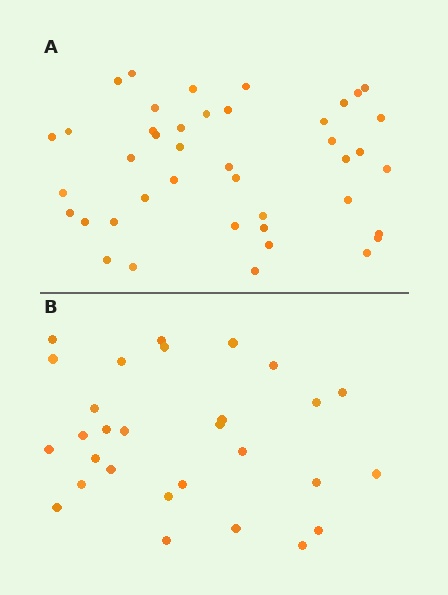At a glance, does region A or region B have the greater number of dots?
Region A (the top region) has more dots.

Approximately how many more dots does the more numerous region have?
Region A has approximately 15 more dots than region B.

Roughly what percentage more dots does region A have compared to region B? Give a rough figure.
About 45% more.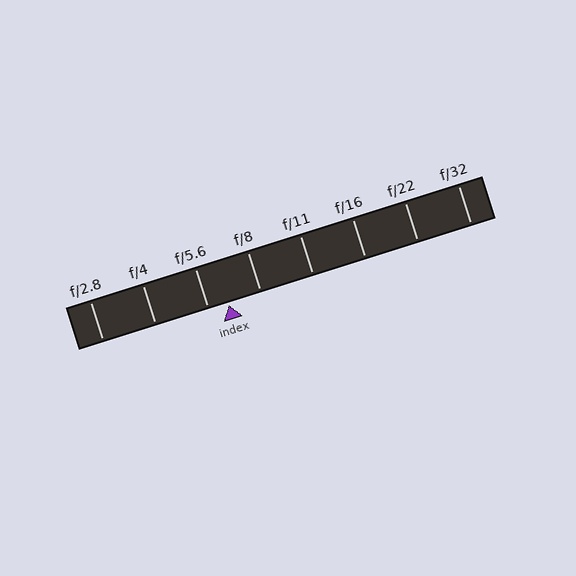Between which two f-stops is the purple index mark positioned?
The index mark is between f/5.6 and f/8.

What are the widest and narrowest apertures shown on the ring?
The widest aperture shown is f/2.8 and the narrowest is f/32.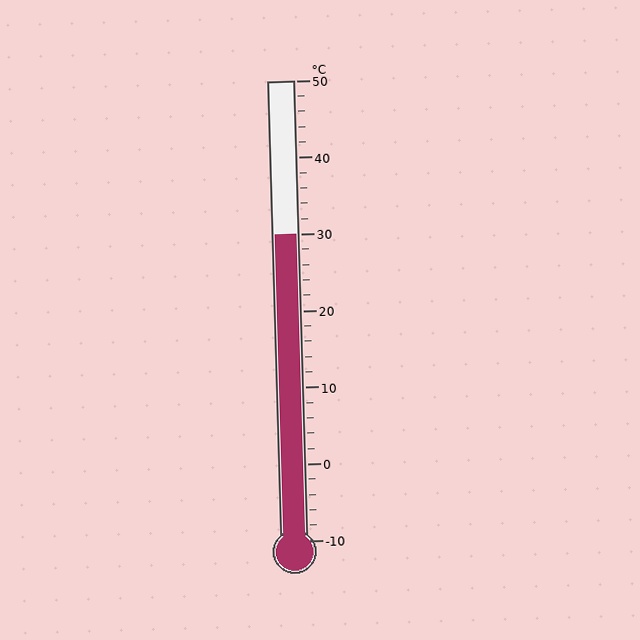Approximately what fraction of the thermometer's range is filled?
The thermometer is filled to approximately 65% of its range.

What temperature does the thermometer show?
The thermometer shows approximately 30°C.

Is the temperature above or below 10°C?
The temperature is above 10°C.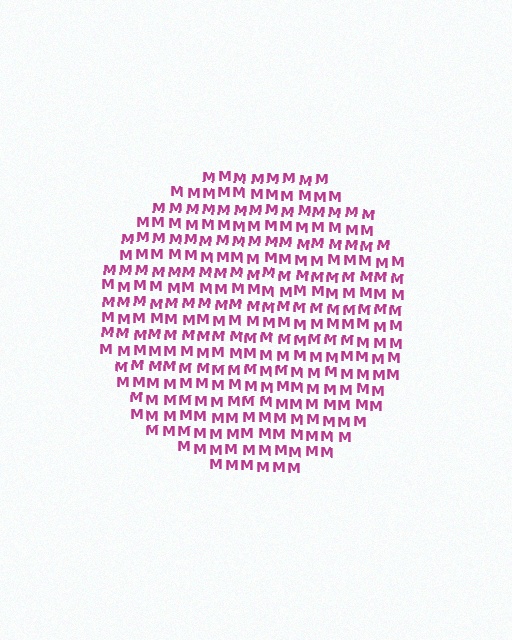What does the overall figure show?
The overall figure shows a circle.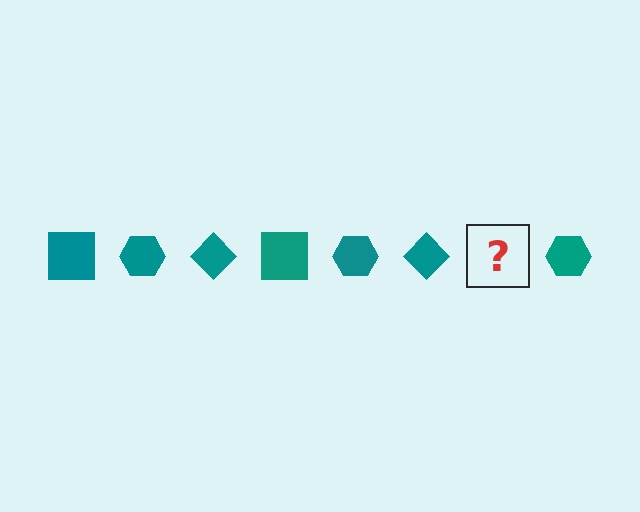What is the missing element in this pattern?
The missing element is a teal square.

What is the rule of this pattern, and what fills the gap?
The rule is that the pattern cycles through square, hexagon, diamond shapes in teal. The gap should be filled with a teal square.